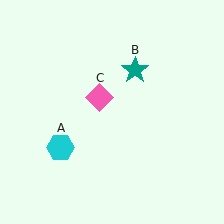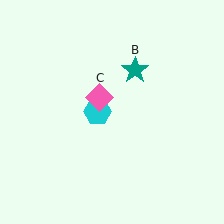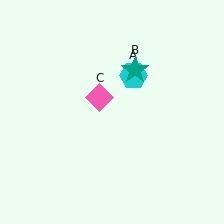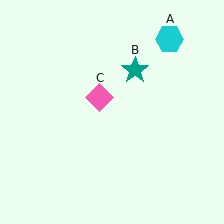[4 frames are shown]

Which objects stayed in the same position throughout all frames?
Teal star (object B) and pink diamond (object C) remained stationary.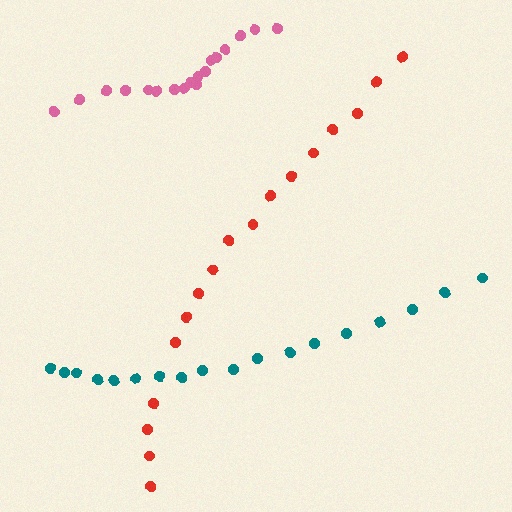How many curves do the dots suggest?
There are 3 distinct paths.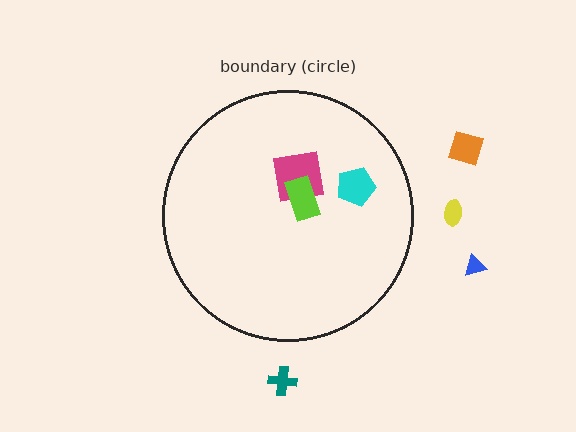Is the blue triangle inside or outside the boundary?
Outside.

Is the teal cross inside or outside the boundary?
Outside.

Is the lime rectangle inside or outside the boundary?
Inside.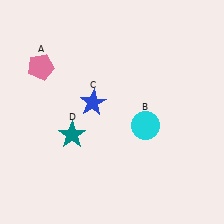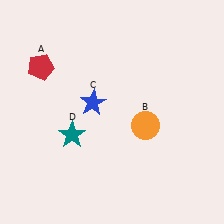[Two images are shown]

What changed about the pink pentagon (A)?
In Image 1, A is pink. In Image 2, it changed to red.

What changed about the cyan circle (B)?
In Image 1, B is cyan. In Image 2, it changed to orange.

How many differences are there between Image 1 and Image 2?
There are 2 differences between the two images.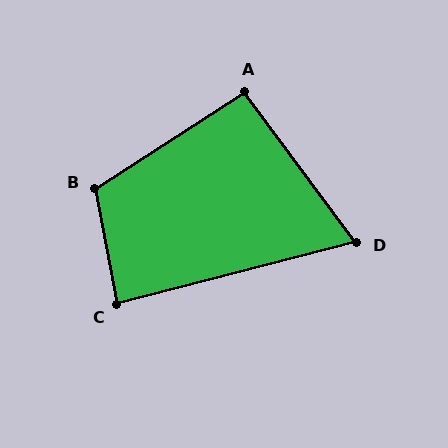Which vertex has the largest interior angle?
B, at approximately 112 degrees.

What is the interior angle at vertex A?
Approximately 94 degrees (approximately right).